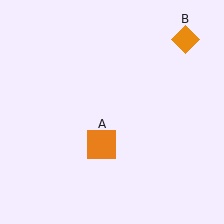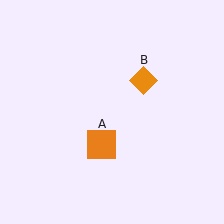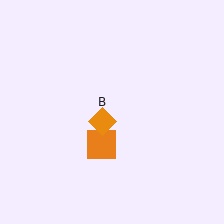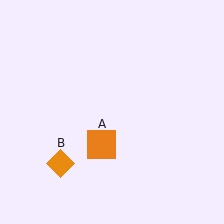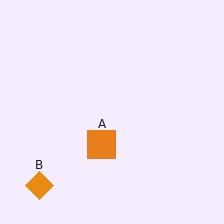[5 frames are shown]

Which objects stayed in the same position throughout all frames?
Orange square (object A) remained stationary.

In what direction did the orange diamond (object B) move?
The orange diamond (object B) moved down and to the left.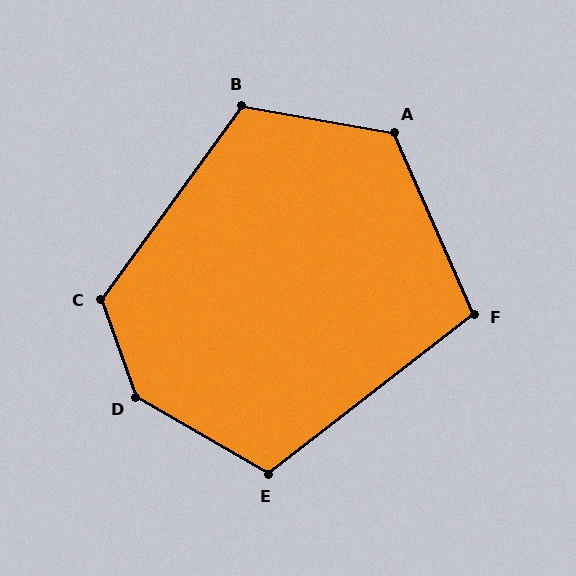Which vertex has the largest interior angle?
D, at approximately 140 degrees.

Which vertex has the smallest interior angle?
F, at approximately 104 degrees.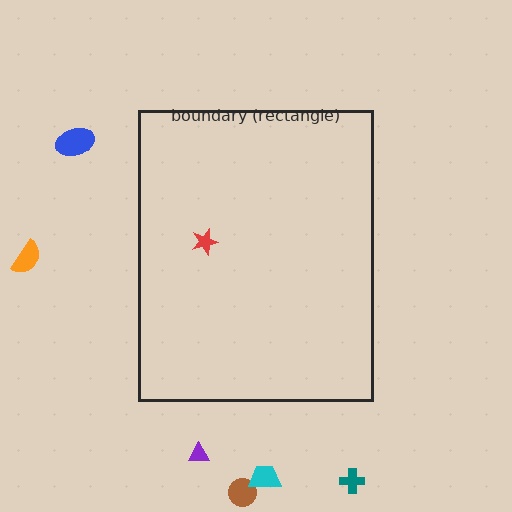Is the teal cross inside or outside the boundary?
Outside.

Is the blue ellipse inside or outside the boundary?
Outside.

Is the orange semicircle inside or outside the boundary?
Outside.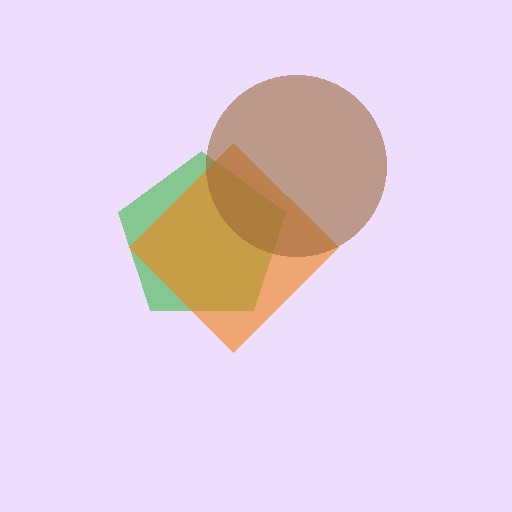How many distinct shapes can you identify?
There are 3 distinct shapes: a green pentagon, an orange diamond, a brown circle.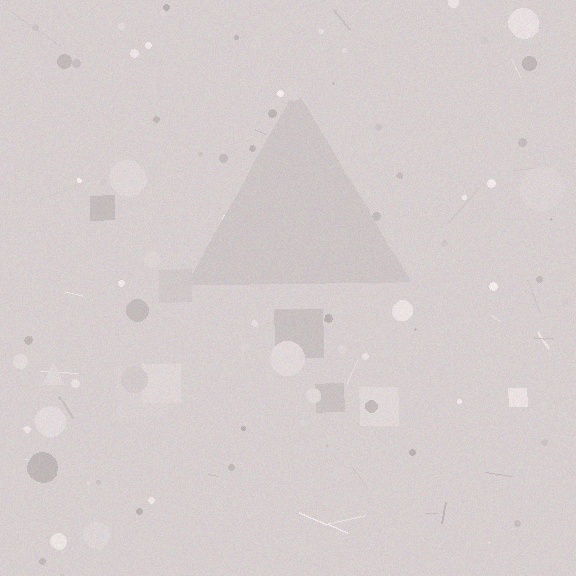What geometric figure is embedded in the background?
A triangle is embedded in the background.